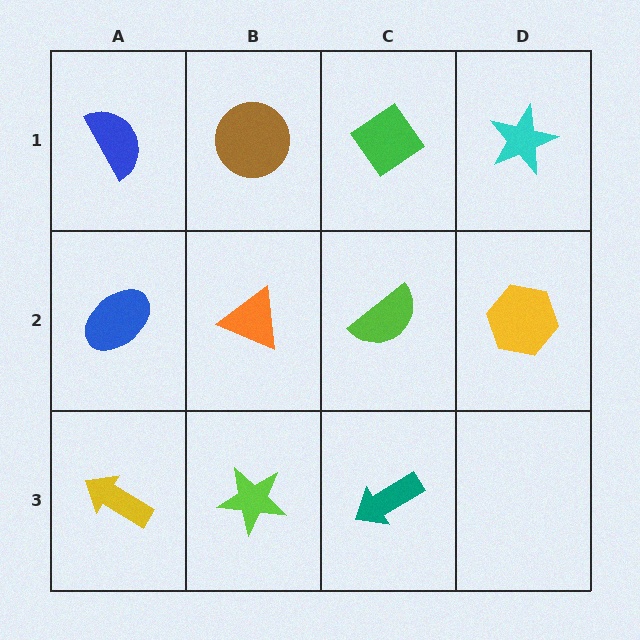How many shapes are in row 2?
4 shapes.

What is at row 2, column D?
A yellow hexagon.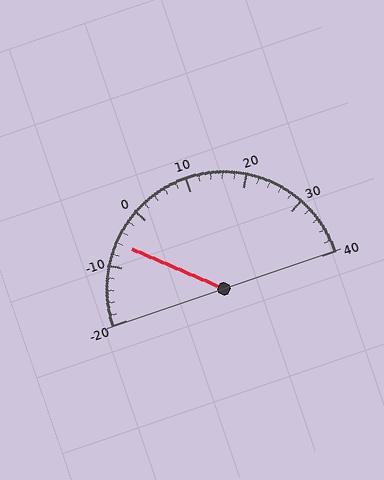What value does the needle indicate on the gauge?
The needle indicates approximately -6.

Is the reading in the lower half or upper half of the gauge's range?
The reading is in the lower half of the range (-20 to 40).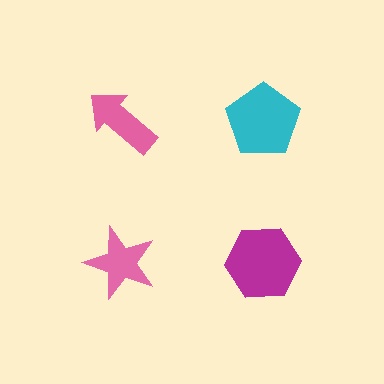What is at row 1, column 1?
A pink arrow.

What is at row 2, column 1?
A pink star.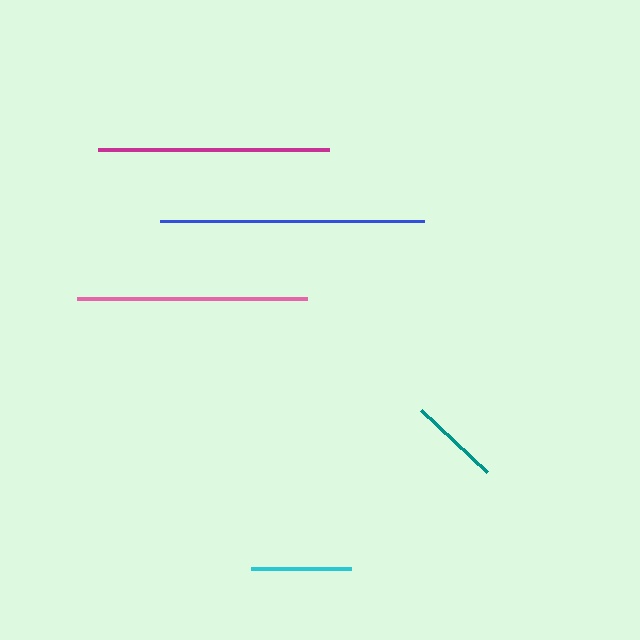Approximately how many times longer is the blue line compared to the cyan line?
The blue line is approximately 2.6 times the length of the cyan line.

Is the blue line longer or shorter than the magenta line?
The blue line is longer than the magenta line.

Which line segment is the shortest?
The teal line is the shortest at approximately 90 pixels.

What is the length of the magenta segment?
The magenta segment is approximately 231 pixels long.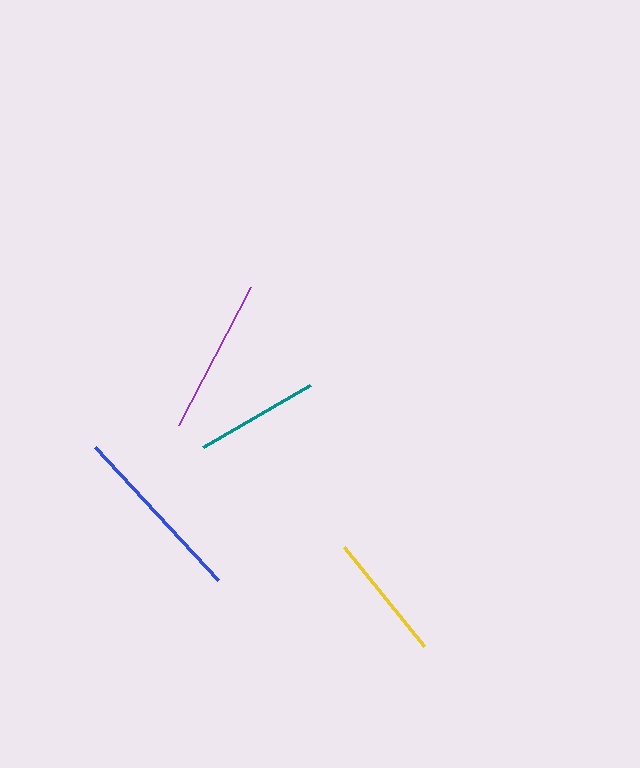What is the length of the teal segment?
The teal segment is approximately 124 pixels long.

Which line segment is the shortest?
The teal line is the shortest at approximately 124 pixels.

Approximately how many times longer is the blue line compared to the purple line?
The blue line is approximately 1.2 times the length of the purple line.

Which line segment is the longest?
The blue line is the longest at approximately 181 pixels.